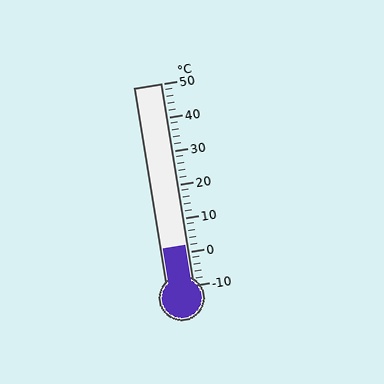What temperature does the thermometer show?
The thermometer shows approximately 2°C.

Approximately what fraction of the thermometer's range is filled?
The thermometer is filled to approximately 20% of its range.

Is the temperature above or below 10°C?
The temperature is below 10°C.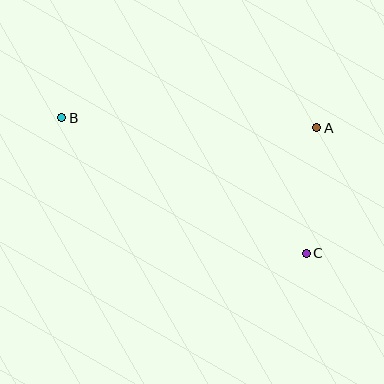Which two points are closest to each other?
Points A and C are closest to each other.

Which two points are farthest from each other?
Points B and C are farthest from each other.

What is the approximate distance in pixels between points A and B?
The distance between A and B is approximately 255 pixels.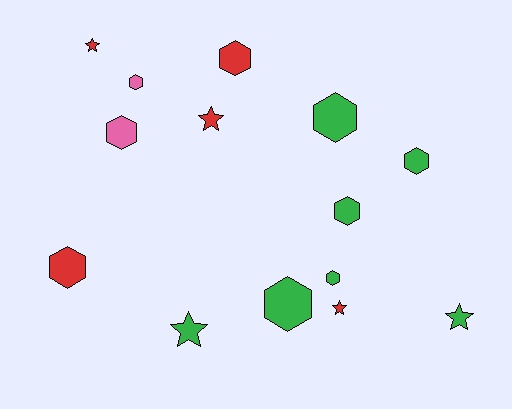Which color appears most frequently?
Green, with 7 objects.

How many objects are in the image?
There are 14 objects.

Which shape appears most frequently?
Hexagon, with 9 objects.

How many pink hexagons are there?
There are 2 pink hexagons.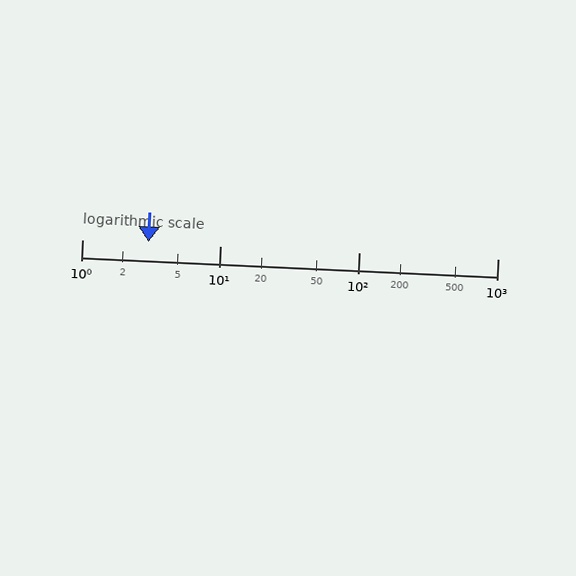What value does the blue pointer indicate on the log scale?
The pointer indicates approximately 3.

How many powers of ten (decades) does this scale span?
The scale spans 3 decades, from 1 to 1000.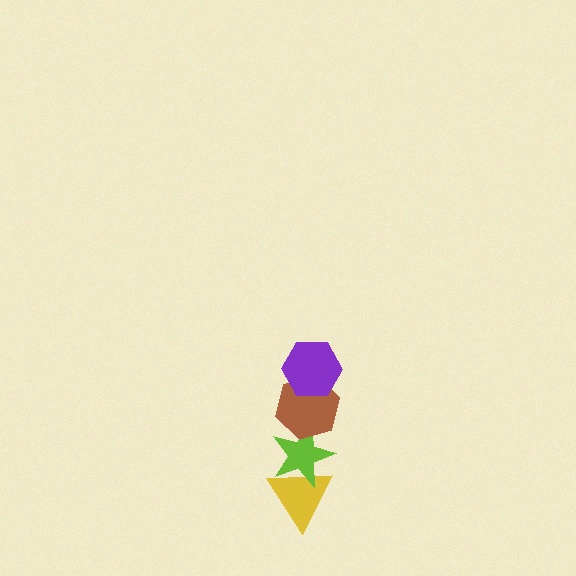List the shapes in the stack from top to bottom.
From top to bottom: the purple hexagon, the brown hexagon, the lime star, the yellow triangle.